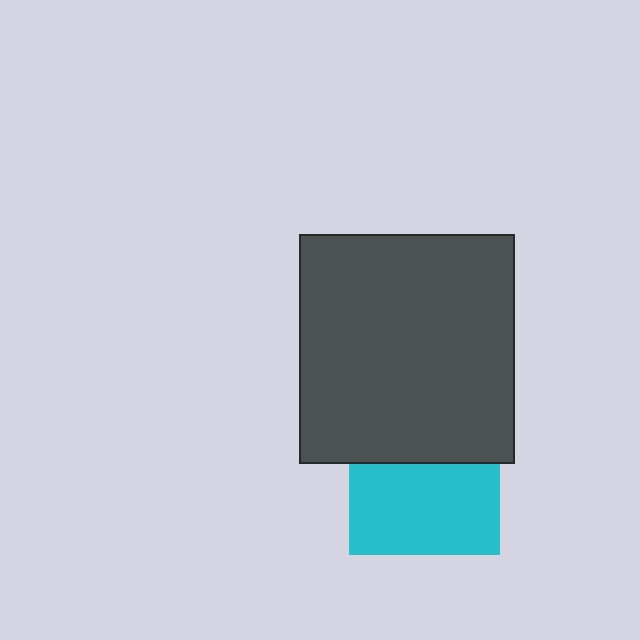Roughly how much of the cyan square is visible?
About half of it is visible (roughly 61%).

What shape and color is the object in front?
The object in front is a dark gray rectangle.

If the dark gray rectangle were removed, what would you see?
You would see the complete cyan square.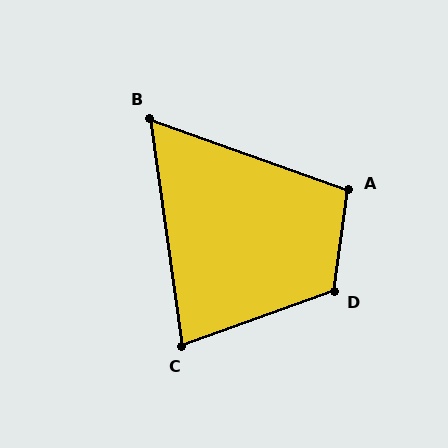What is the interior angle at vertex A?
Approximately 102 degrees (obtuse).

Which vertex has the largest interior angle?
D, at approximately 118 degrees.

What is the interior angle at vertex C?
Approximately 78 degrees (acute).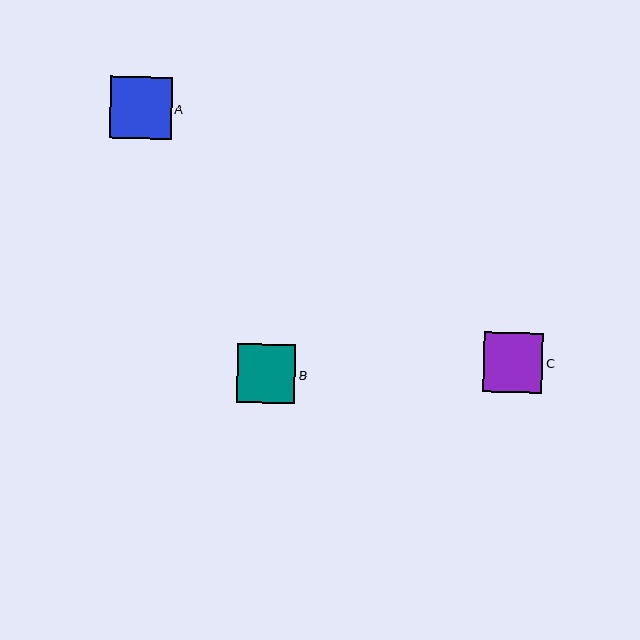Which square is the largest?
Square A is the largest with a size of approximately 62 pixels.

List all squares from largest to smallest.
From largest to smallest: A, C, B.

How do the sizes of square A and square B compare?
Square A and square B are approximately the same size.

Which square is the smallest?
Square B is the smallest with a size of approximately 58 pixels.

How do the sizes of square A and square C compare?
Square A and square C are approximately the same size.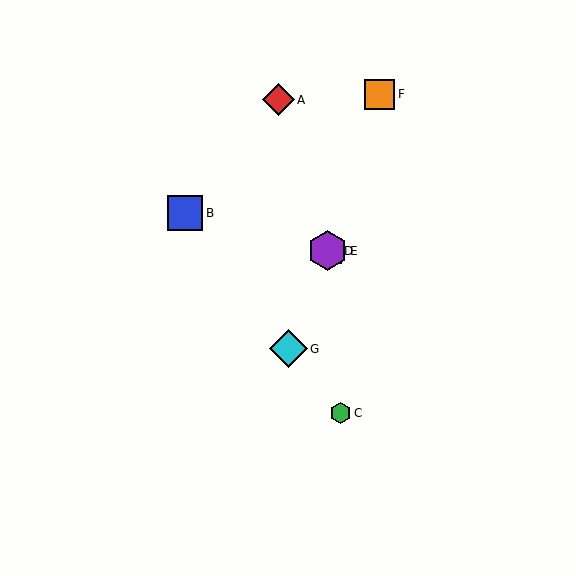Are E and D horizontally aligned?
Yes, both are at y≈251.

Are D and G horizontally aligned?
No, D is at y≈251 and G is at y≈349.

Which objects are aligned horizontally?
Objects D, E are aligned horizontally.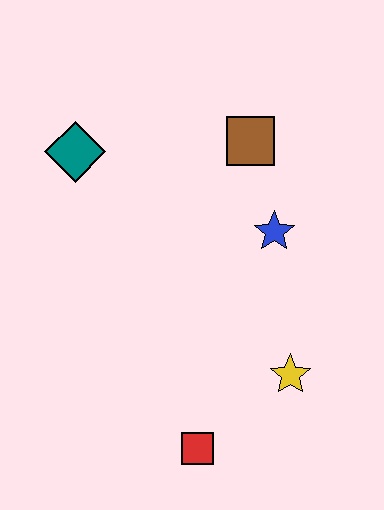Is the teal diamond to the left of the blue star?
Yes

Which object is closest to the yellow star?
The red square is closest to the yellow star.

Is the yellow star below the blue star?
Yes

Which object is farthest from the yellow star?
The teal diamond is farthest from the yellow star.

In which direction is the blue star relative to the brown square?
The blue star is below the brown square.